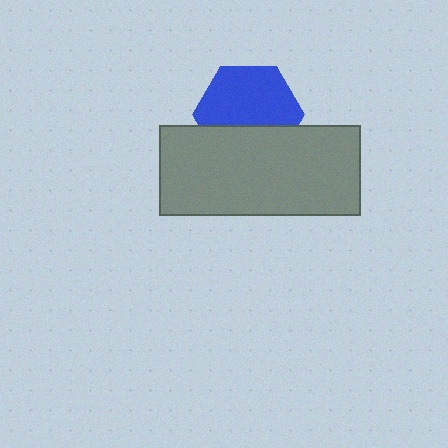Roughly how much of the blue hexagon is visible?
About half of it is visible (roughly 64%).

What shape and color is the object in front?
The object in front is a gray rectangle.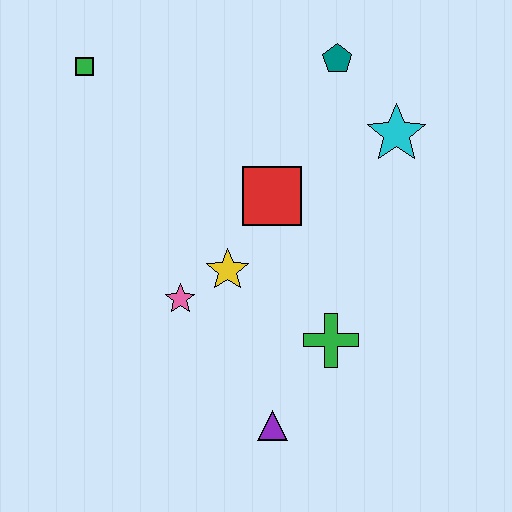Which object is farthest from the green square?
The purple triangle is farthest from the green square.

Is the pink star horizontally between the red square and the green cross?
No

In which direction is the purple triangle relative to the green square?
The purple triangle is below the green square.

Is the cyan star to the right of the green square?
Yes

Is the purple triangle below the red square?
Yes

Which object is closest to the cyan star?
The teal pentagon is closest to the cyan star.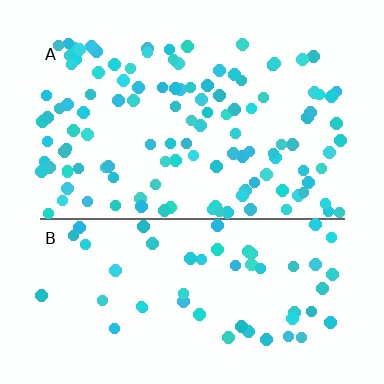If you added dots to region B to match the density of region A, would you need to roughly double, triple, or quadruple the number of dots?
Approximately double.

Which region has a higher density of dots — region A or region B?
A (the top).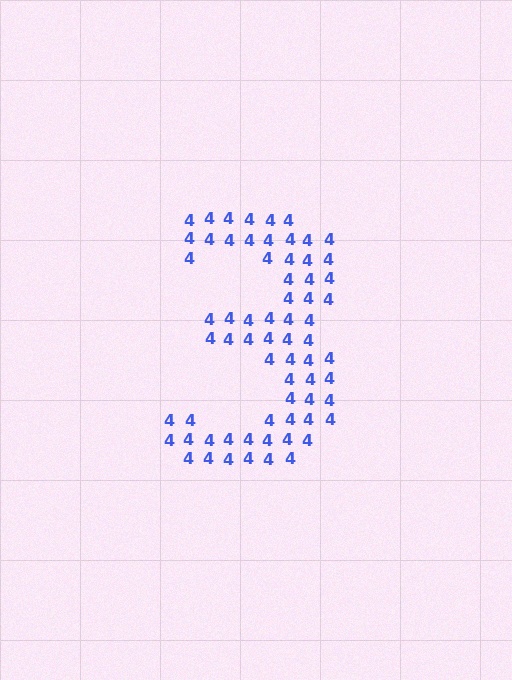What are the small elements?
The small elements are digit 4's.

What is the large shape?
The large shape is the digit 3.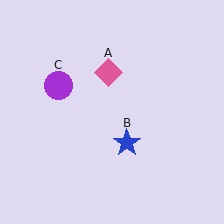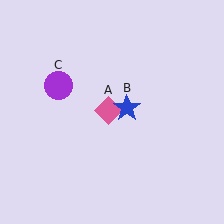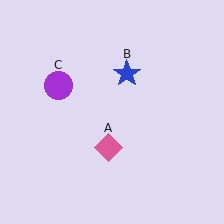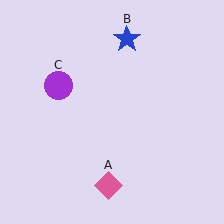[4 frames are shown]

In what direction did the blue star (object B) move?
The blue star (object B) moved up.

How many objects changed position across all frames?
2 objects changed position: pink diamond (object A), blue star (object B).